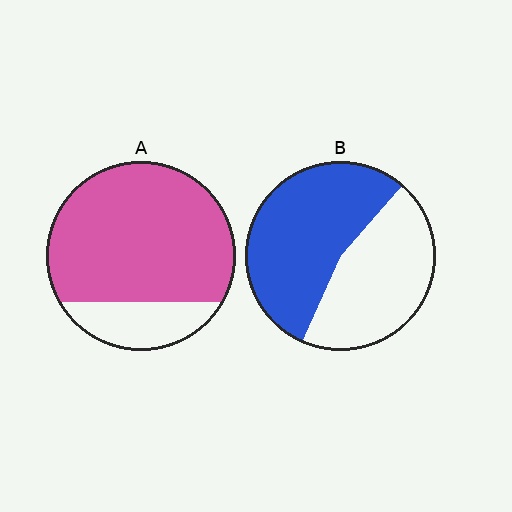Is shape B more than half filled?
Yes.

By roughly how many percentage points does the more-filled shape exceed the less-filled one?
By roughly 25 percentage points (A over B).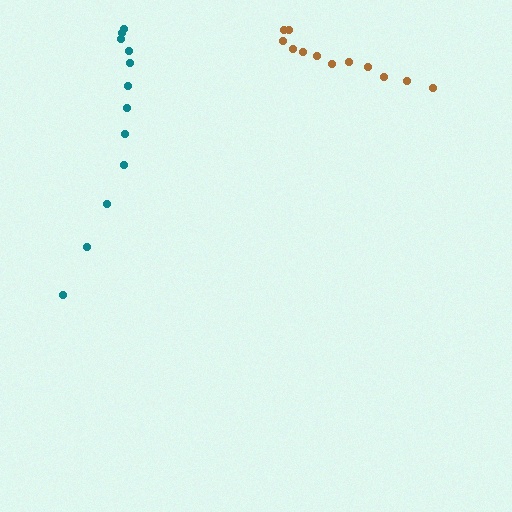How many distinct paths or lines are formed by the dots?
There are 2 distinct paths.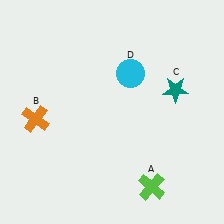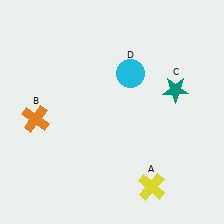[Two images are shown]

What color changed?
The cross (A) changed from lime in Image 1 to yellow in Image 2.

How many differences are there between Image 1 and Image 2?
There is 1 difference between the two images.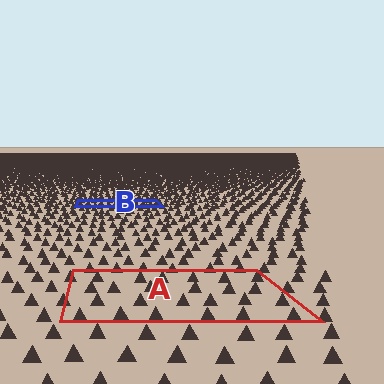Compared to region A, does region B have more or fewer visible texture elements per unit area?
Region B has more texture elements per unit area — they are packed more densely because it is farther away.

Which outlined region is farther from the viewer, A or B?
Region B is farther from the viewer — the texture elements inside it appear smaller and more densely packed.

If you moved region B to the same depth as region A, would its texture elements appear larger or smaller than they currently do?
They would appear larger. At a closer depth, the same texture elements are projected at a bigger on-screen size.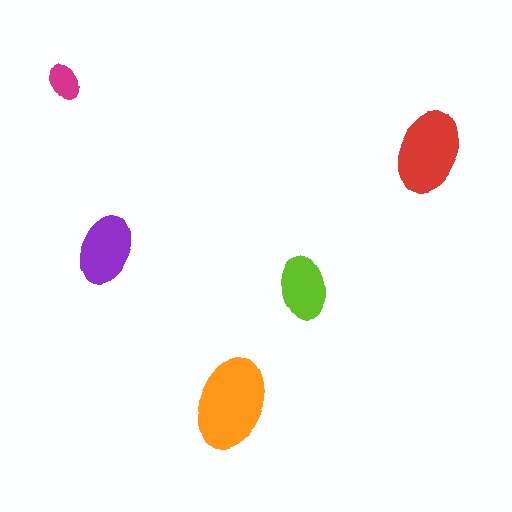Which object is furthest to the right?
The red ellipse is rightmost.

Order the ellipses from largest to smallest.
the orange one, the red one, the purple one, the lime one, the magenta one.